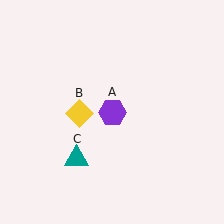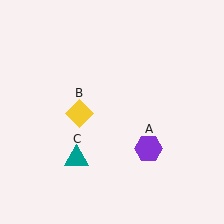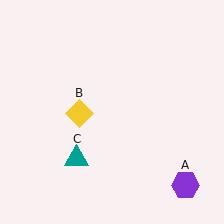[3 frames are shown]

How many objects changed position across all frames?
1 object changed position: purple hexagon (object A).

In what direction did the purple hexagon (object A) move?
The purple hexagon (object A) moved down and to the right.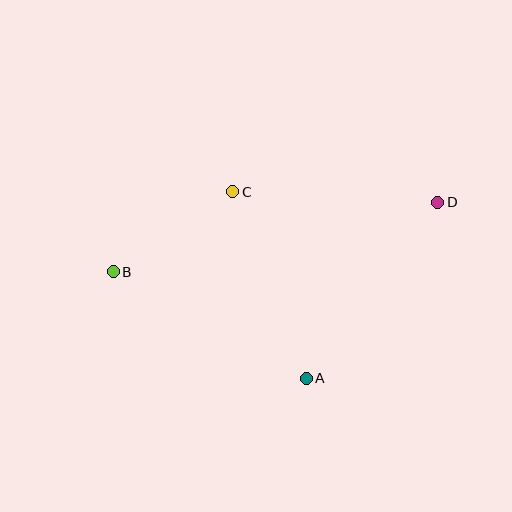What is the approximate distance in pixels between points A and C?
The distance between A and C is approximately 200 pixels.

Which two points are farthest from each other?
Points B and D are farthest from each other.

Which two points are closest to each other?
Points B and C are closest to each other.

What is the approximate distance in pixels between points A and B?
The distance between A and B is approximately 220 pixels.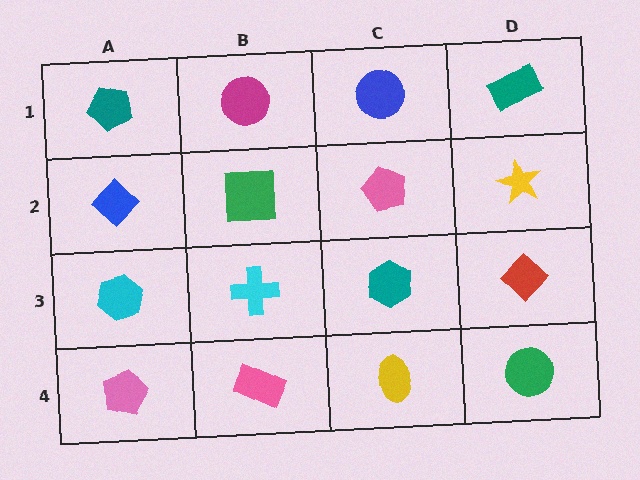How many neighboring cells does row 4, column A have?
2.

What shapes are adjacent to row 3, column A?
A blue diamond (row 2, column A), a pink pentagon (row 4, column A), a cyan cross (row 3, column B).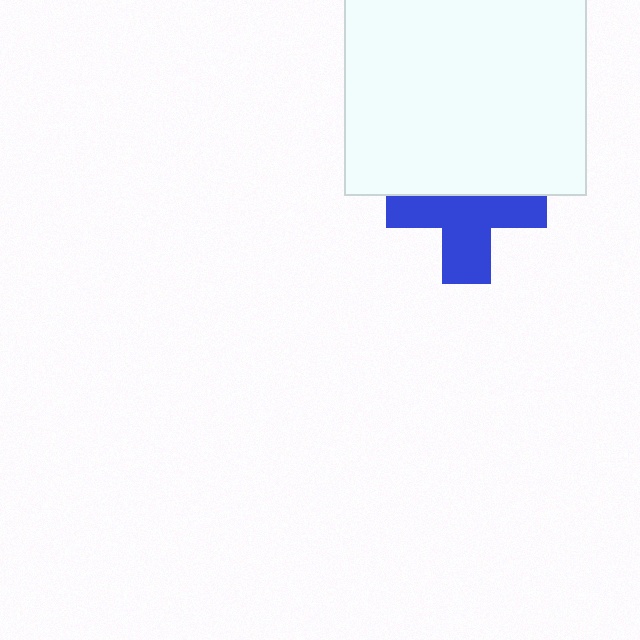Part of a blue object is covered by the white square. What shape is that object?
It is a cross.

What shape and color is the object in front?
The object in front is a white square.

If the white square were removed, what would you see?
You would see the complete blue cross.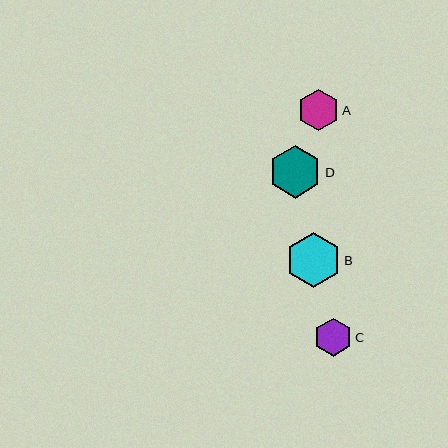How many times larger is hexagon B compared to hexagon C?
Hexagon B is approximately 1.5 times the size of hexagon C.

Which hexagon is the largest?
Hexagon B is the largest with a size of approximately 55 pixels.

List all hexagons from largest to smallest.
From largest to smallest: B, D, A, C.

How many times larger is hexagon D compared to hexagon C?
Hexagon D is approximately 1.4 times the size of hexagon C.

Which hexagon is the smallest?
Hexagon C is the smallest with a size of approximately 38 pixels.